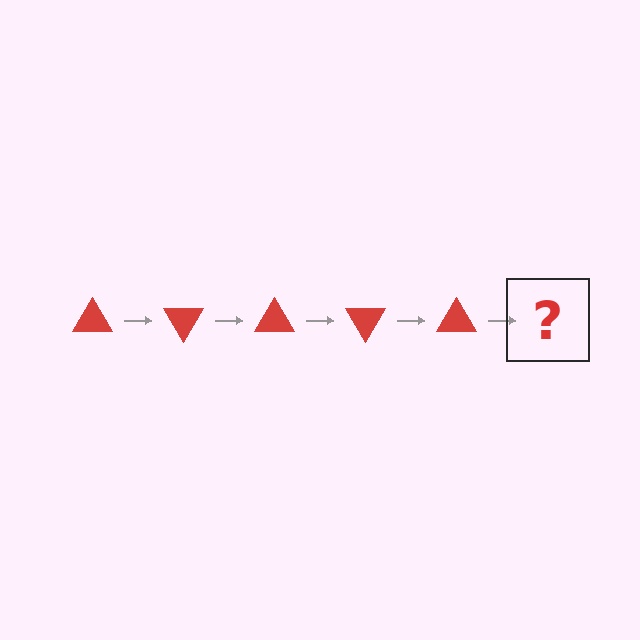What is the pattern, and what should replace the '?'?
The pattern is that the triangle rotates 60 degrees each step. The '?' should be a red triangle rotated 300 degrees.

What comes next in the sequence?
The next element should be a red triangle rotated 300 degrees.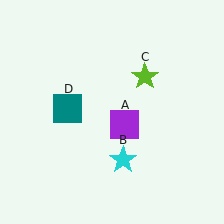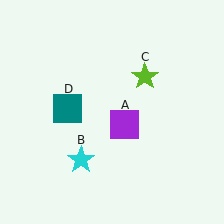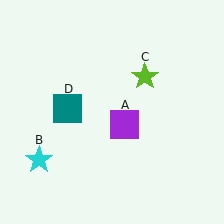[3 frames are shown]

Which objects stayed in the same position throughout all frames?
Purple square (object A) and lime star (object C) and teal square (object D) remained stationary.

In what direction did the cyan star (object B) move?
The cyan star (object B) moved left.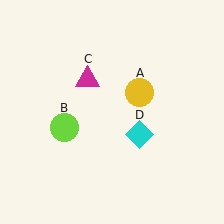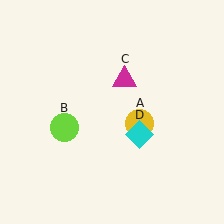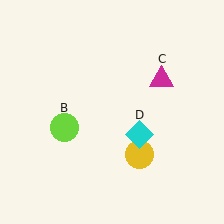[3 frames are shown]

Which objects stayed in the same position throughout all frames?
Lime circle (object B) and cyan diamond (object D) remained stationary.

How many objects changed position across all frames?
2 objects changed position: yellow circle (object A), magenta triangle (object C).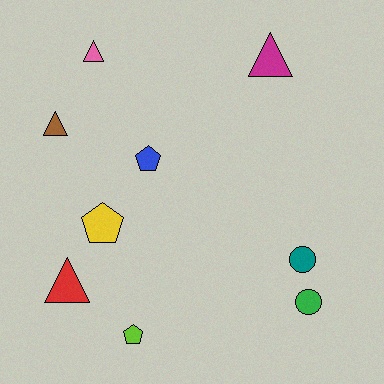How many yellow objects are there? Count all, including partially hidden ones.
There is 1 yellow object.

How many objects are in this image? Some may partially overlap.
There are 9 objects.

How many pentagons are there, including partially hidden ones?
There are 3 pentagons.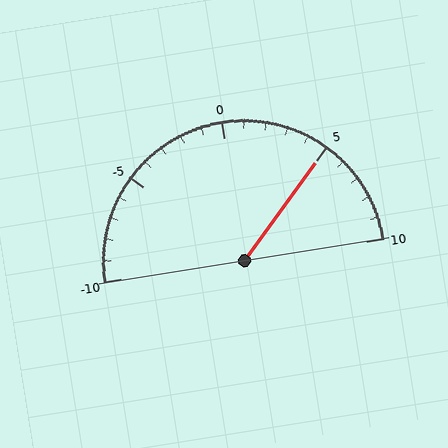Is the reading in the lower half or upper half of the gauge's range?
The reading is in the upper half of the range (-10 to 10).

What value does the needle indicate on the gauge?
The needle indicates approximately 5.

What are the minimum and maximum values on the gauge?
The gauge ranges from -10 to 10.